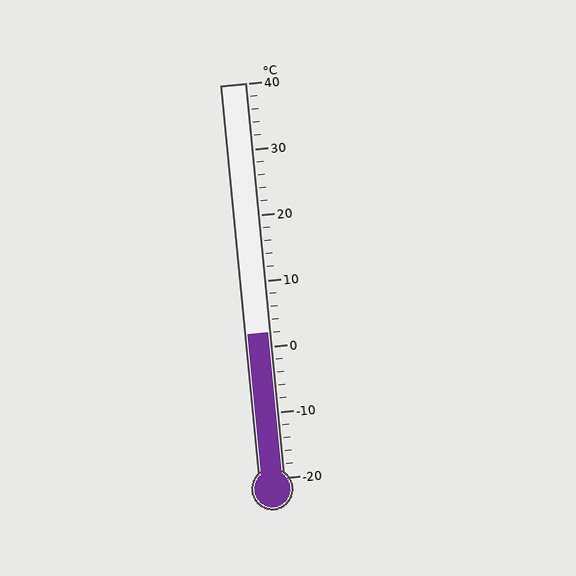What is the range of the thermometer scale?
The thermometer scale ranges from -20°C to 40°C.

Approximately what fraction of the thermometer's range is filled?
The thermometer is filled to approximately 35% of its range.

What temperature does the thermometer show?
The thermometer shows approximately 2°C.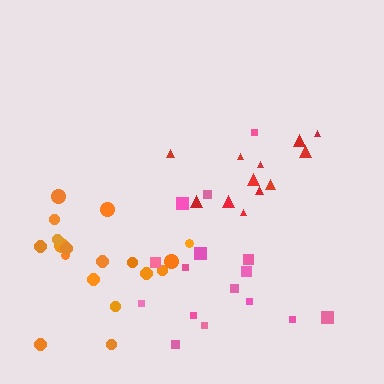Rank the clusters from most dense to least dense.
red, pink, orange.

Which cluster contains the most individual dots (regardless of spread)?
Orange (18).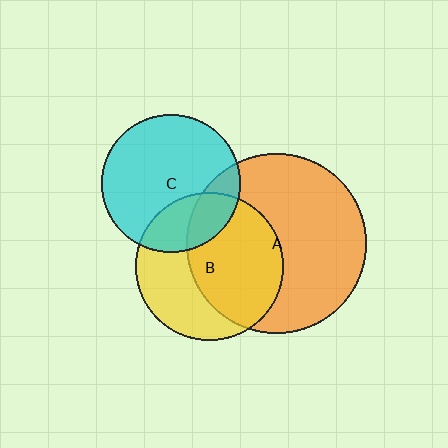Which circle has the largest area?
Circle A (orange).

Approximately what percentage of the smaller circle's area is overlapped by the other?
Approximately 55%.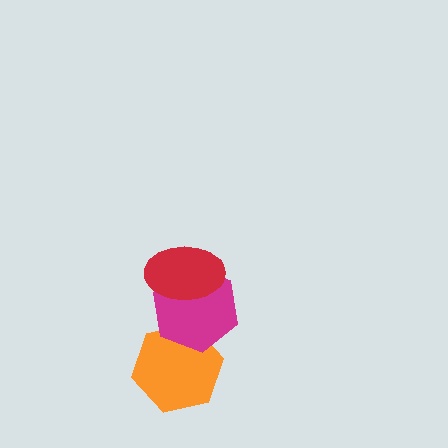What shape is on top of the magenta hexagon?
The red ellipse is on top of the magenta hexagon.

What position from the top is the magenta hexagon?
The magenta hexagon is 2nd from the top.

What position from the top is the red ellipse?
The red ellipse is 1st from the top.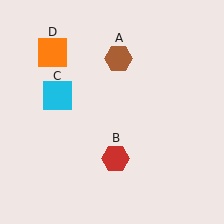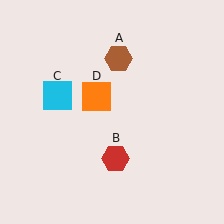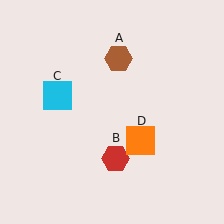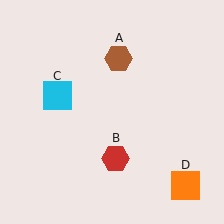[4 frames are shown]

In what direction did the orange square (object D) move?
The orange square (object D) moved down and to the right.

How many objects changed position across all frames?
1 object changed position: orange square (object D).